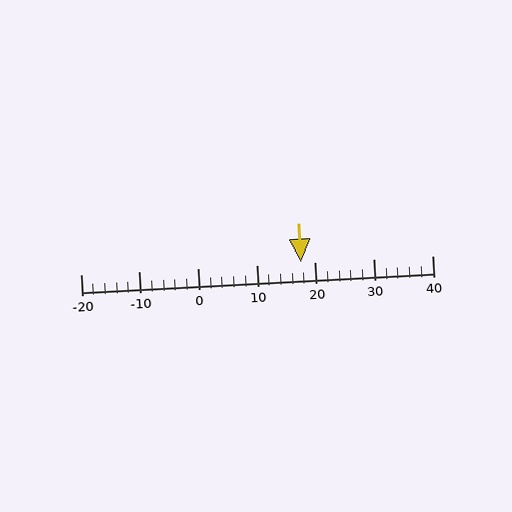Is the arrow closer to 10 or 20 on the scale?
The arrow is closer to 20.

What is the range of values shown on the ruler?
The ruler shows values from -20 to 40.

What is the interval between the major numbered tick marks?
The major tick marks are spaced 10 units apart.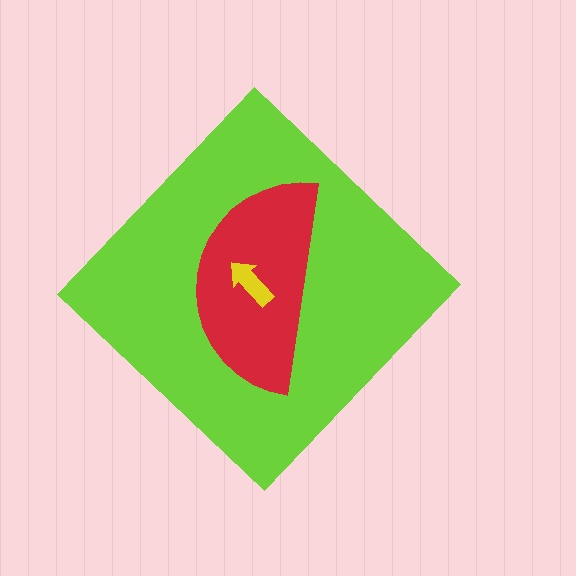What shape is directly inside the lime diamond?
The red semicircle.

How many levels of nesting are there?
3.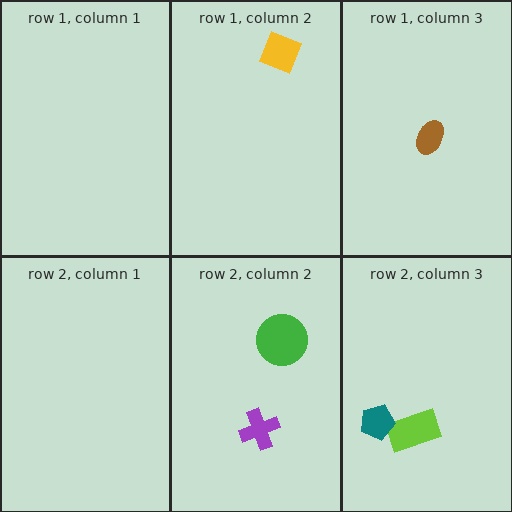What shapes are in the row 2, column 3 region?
The lime rectangle, the teal pentagon.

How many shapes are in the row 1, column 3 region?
1.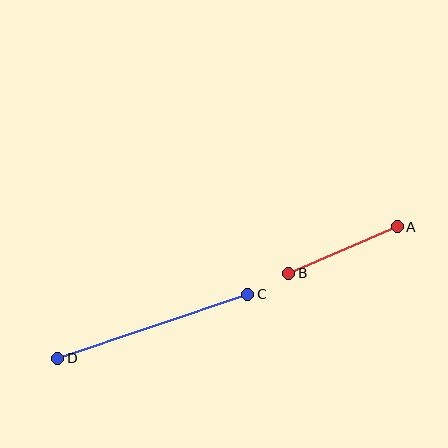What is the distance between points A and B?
The distance is approximately 118 pixels.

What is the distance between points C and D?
The distance is approximately 201 pixels.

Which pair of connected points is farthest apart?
Points C and D are farthest apart.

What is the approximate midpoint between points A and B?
The midpoint is at approximately (343, 250) pixels.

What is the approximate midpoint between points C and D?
The midpoint is at approximately (153, 326) pixels.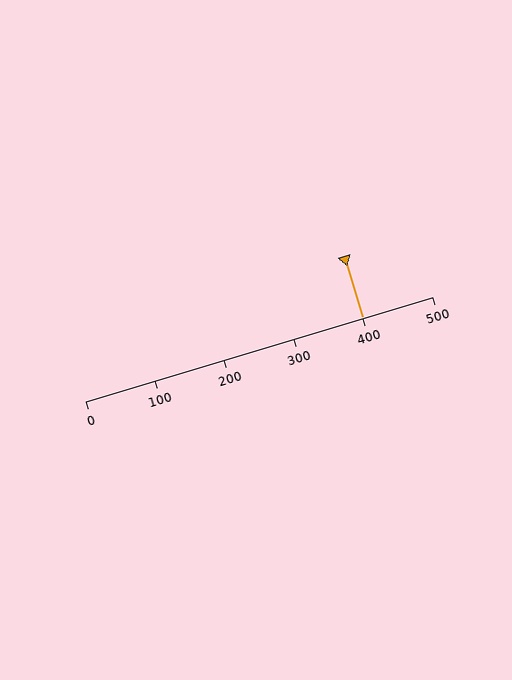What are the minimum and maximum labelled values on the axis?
The axis runs from 0 to 500.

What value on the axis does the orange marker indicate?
The marker indicates approximately 400.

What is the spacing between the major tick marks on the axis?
The major ticks are spaced 100 apart.